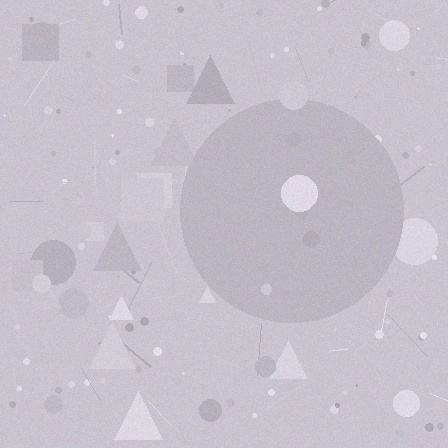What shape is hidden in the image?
A circle is hidden in the image.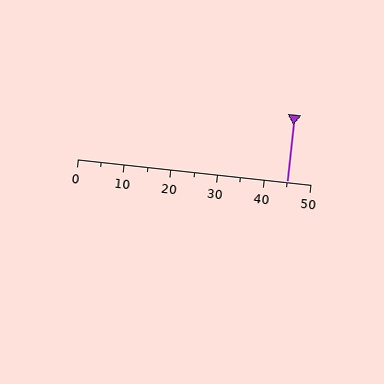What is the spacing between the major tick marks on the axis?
The major ticks are spaced 10 apart.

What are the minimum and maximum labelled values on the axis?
The axis runs from 0 to 50.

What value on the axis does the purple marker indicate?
The marker indicates approximately 45.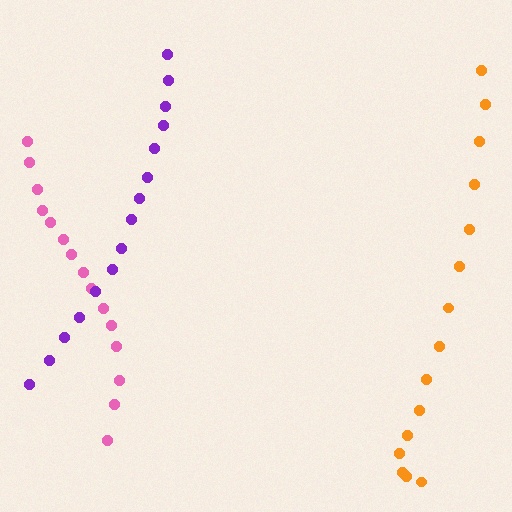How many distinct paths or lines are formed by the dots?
There are 3 distinct paths.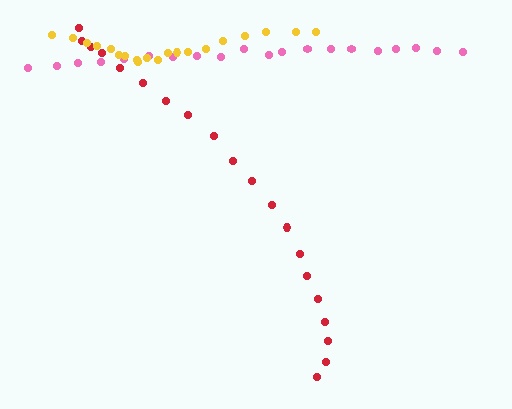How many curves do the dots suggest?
There are 3 distinct paths.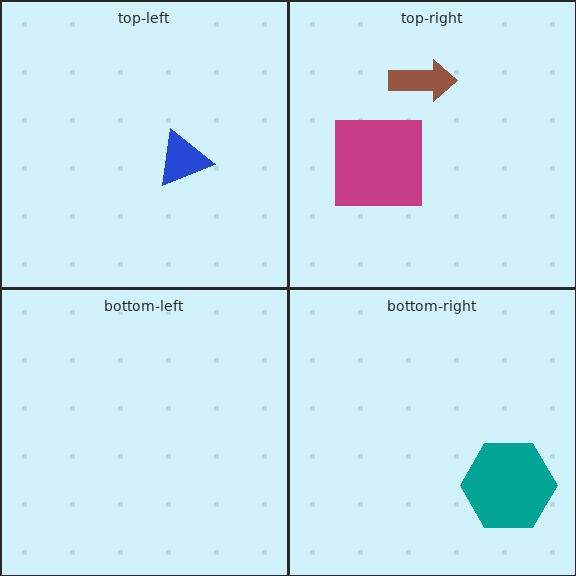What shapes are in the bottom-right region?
The teal hexagon.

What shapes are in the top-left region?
The blue triangle.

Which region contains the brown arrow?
The top-right region.